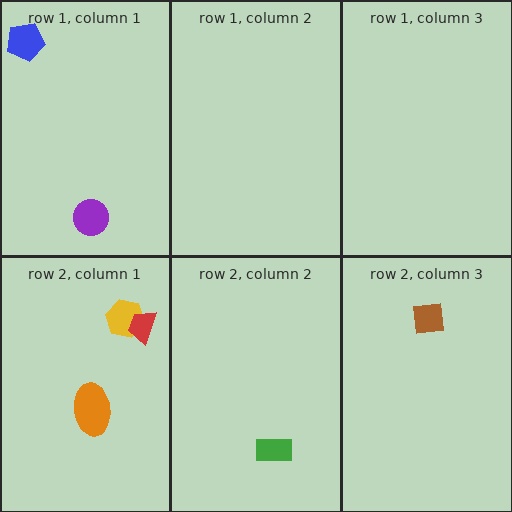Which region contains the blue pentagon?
The row 1, column 1 region.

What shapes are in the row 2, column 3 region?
The brown square.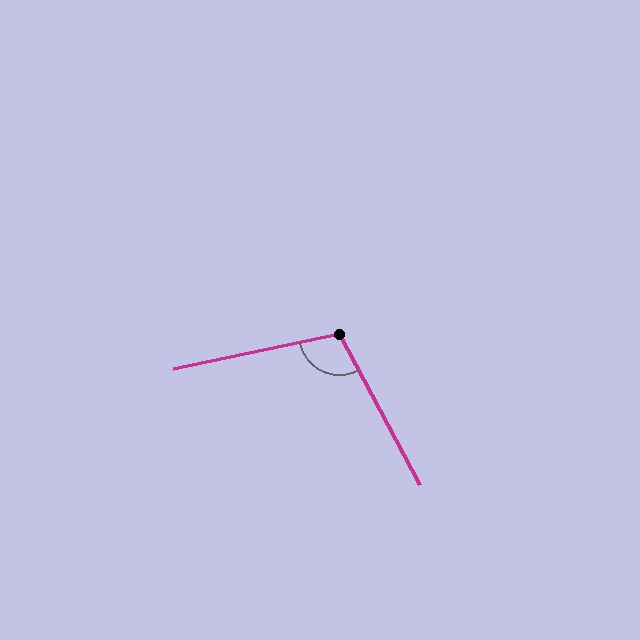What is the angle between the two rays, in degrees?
Approximately 106 degrees.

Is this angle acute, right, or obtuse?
It is obtuse.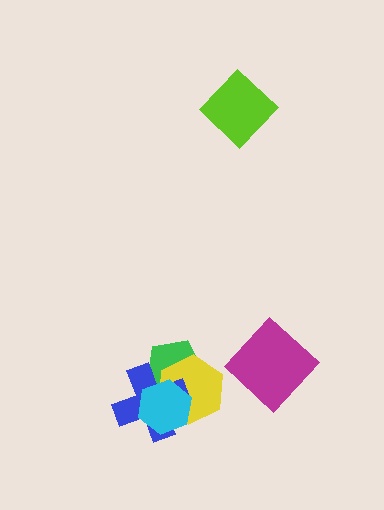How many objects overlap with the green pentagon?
3 objects overlap with the green pentagon.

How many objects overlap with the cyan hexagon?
3 objects overlap with the cyan hexagon.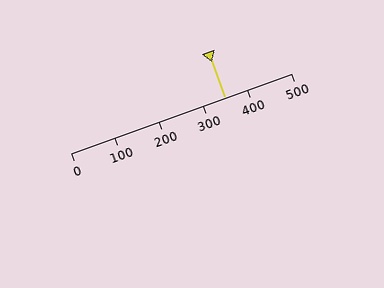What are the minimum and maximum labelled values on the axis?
The axis runs from 0 to 500.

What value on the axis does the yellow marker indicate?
The marker indicates approximately 350.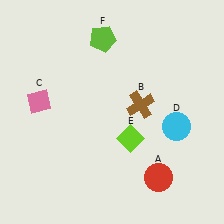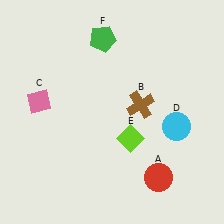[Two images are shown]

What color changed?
The pentagon (F) changed from lime in Image 1 to green in Image 2.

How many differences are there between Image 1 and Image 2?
There is 1 difference between the two images.